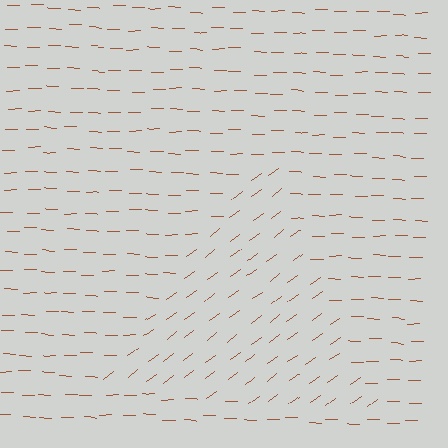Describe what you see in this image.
The image is filled with small brown line segments. A triangle region in the image has lines oriented differently from the surrounding lines, creating a visible texture boundary.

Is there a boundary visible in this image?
Yes, there is a texture boundary formed by a change in line orientation.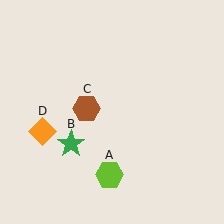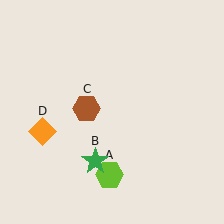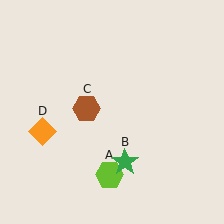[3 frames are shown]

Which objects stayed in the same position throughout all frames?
Lime hexagon (object A) and brown hexagon (object C) and orange diamond (object D) remained stationary.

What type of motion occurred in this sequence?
The green star (object B) rotated counterclockwise around the center of the scene.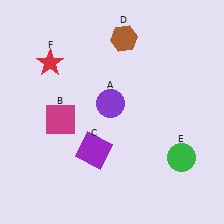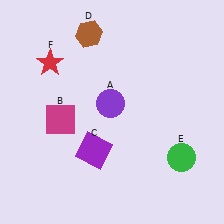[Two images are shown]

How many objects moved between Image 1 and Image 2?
1 object moved between the two images.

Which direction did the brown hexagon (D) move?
The brown hexagon (D) moved left.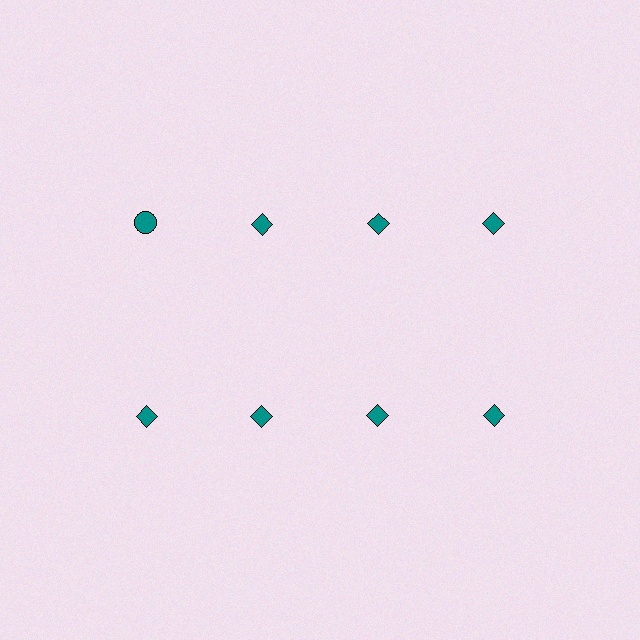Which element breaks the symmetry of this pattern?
The teal circle in the top row, leftmost column breaks the symmetry. All other shapes are teal diamonds.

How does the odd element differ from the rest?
It has a different shape: circle instead of diamond.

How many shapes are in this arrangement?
There are 8 shapes arranged in a grid pattern.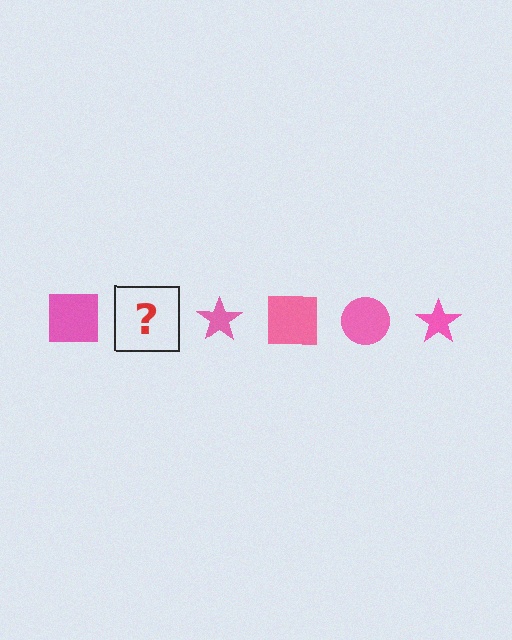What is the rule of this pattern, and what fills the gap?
The rule is that the pattern cycles through square, circle, star shapes in pink. The gap should be filled with a pink circle.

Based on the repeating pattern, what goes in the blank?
The blank should be a pink circle.